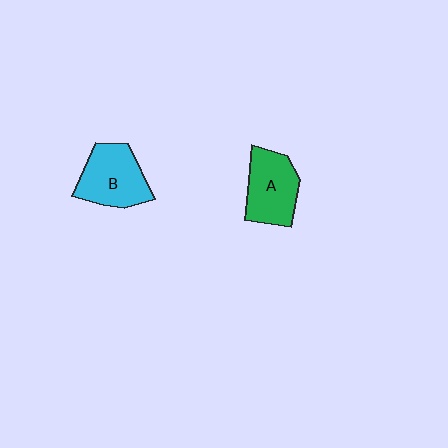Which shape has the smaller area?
Shape A (green).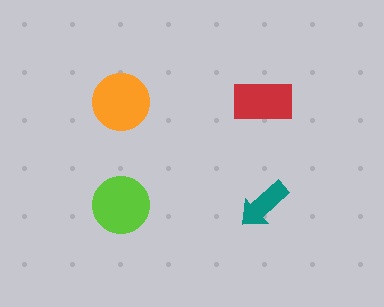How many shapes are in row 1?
2 shapes.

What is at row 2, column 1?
A lime circle.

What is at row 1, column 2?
A red rectangle.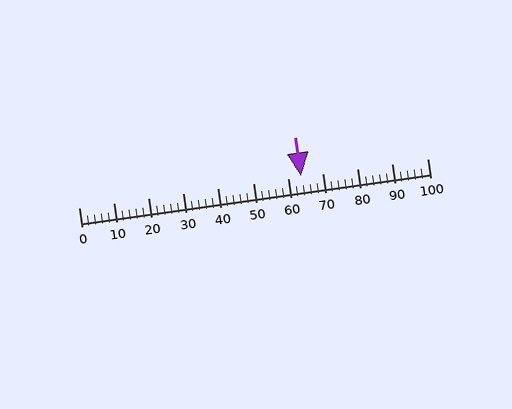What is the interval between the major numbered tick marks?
The major tick marks are spaced 10 units apart.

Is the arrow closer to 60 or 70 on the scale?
The arrow is closer to 60.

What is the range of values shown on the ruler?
The ruler shows values from 0 to 100.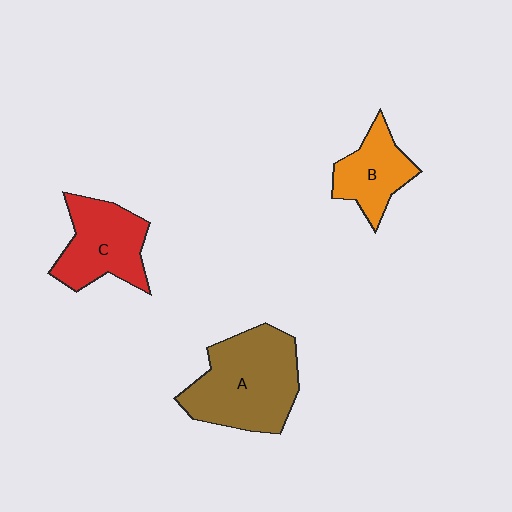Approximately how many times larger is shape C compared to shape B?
Approximately 1.3 times.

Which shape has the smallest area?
Shape B (orange).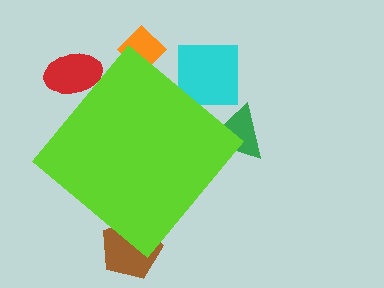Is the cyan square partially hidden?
Yes, the cyan square is partially hidden behind the lime diamond.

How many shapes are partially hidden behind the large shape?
5 shapes are partially hidden.